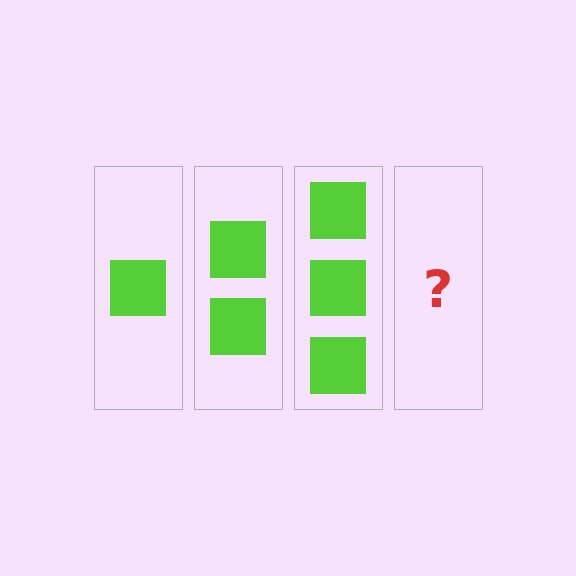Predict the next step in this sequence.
The next step is 4 squares.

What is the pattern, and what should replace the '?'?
The pattern is that each step adds one more square. The '?' should be 4 squares.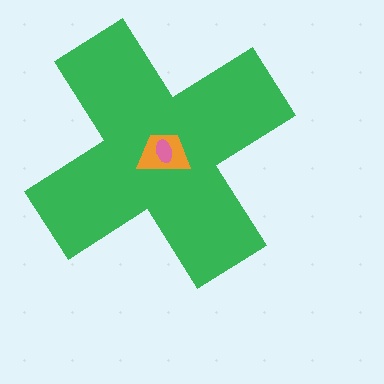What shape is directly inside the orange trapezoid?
The pink ellipse.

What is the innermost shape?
The pink ellipse.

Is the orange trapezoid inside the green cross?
Yes.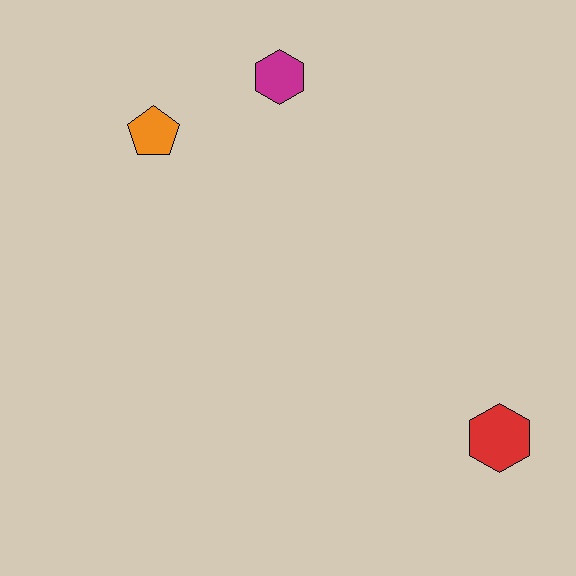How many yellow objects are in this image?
There are no yellow objects.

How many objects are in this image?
There are 3 objects.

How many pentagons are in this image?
There is 1 pentagon.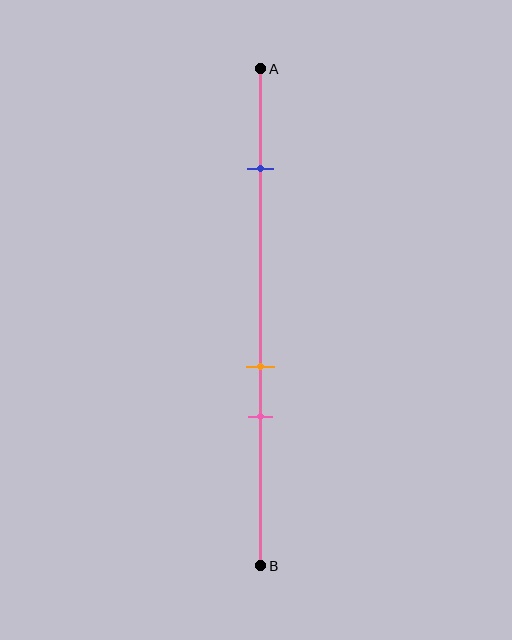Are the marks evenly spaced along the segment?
No, the marks are not evenly spaced.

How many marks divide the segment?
There are 3 marks dividing the segment.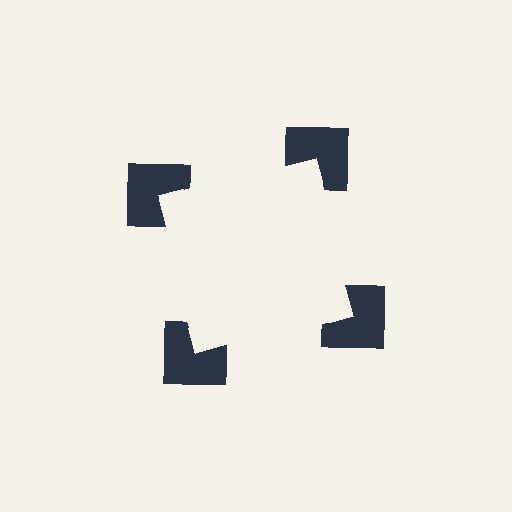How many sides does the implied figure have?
4 sides.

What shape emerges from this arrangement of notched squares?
An illusory square — its edges are inferred from the aligned wedge cuts in the notched squares, not physically drawn.